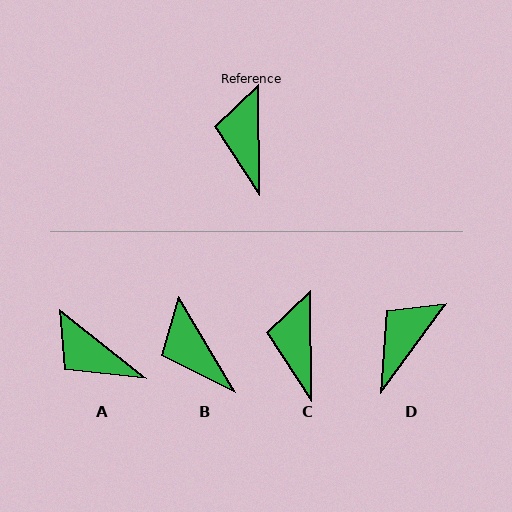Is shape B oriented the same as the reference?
No, it is off by about 31 degrees.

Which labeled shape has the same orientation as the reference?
C.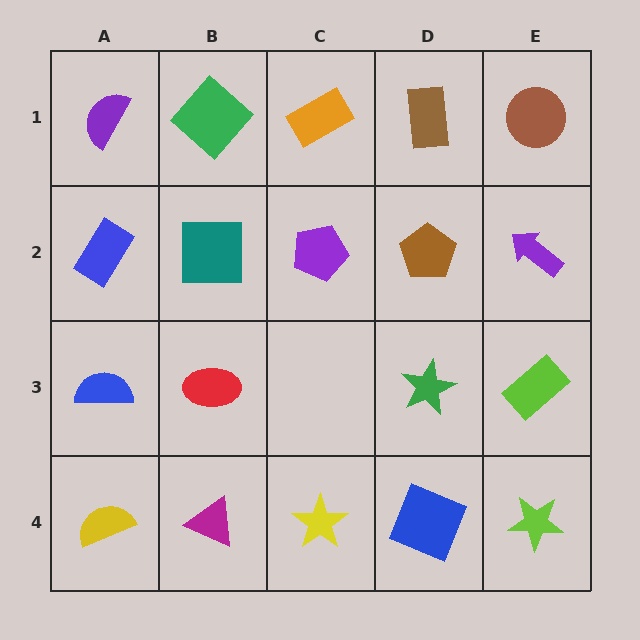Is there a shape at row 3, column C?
No, that cell is empty.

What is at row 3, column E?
A lime rectangle.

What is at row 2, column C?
A purple pentagon.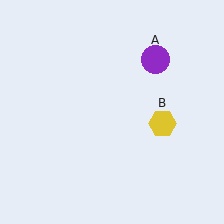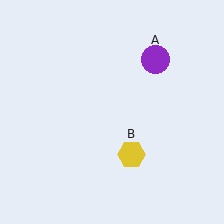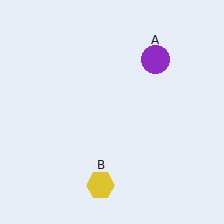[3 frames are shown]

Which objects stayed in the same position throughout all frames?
Purple circle (object A) remained stationary.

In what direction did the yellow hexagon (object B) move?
The yellow hexagon (object B) moved down and to the left.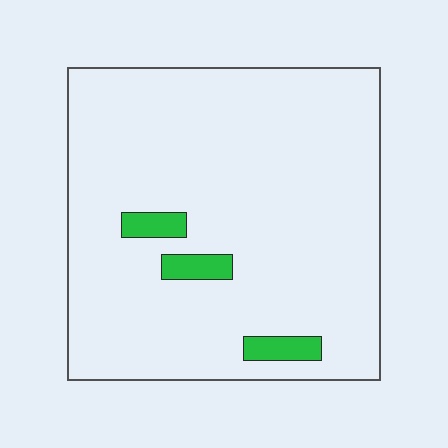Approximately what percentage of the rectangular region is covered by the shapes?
Approximately 5%.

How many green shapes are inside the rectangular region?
3.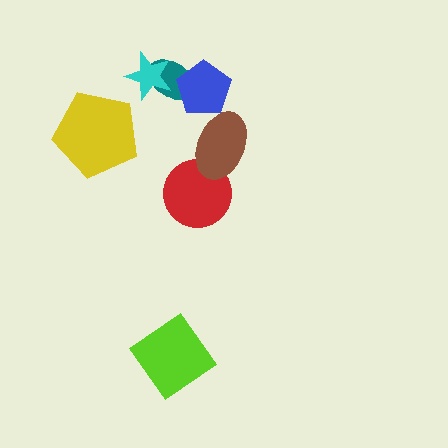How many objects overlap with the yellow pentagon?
0 objects overlap with the yellow pentagon.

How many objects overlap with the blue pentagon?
1 object overlaps with the blue pentagon.